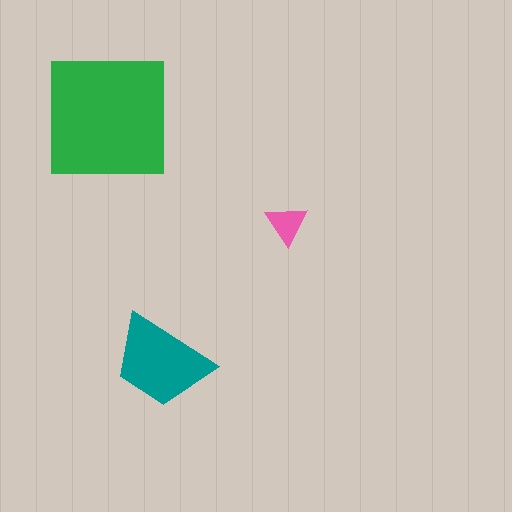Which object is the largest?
The green square.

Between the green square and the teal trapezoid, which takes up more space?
The green square.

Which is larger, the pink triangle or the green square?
The green square.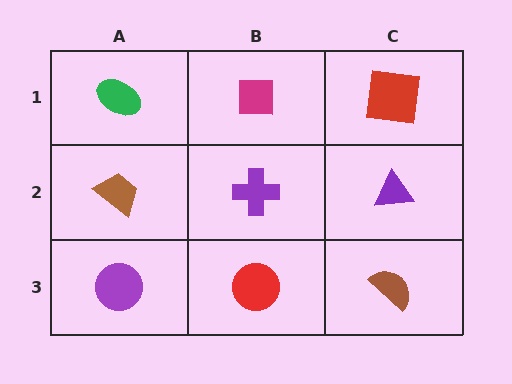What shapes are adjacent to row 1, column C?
A purple triangle (row 2, column C), a magenta square (row 1, column B).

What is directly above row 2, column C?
A red square.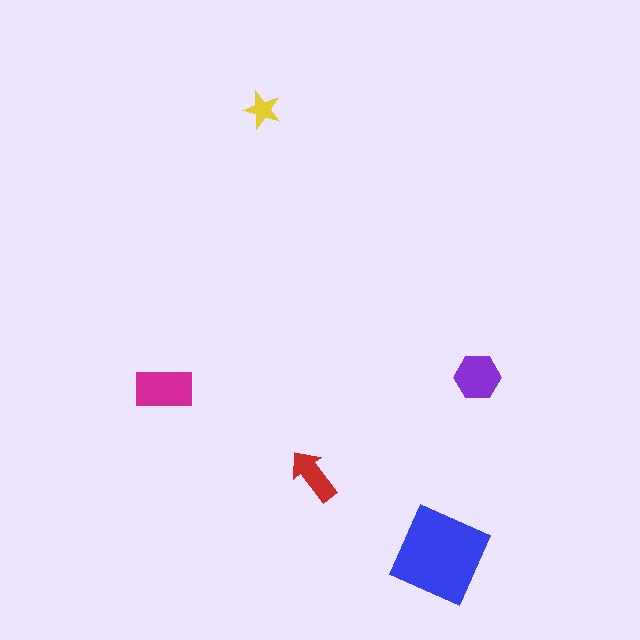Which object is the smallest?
The yellow star.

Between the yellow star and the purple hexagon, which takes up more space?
The purple hexagon.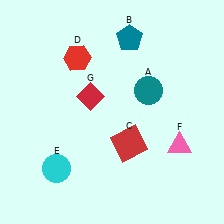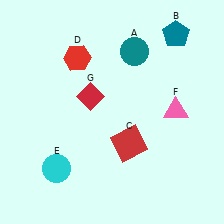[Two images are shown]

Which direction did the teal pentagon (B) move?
The teal pentagon (B) moved right.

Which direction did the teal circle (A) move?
The teal circle (A) moved up.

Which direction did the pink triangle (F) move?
The pink triangle (F) moved up.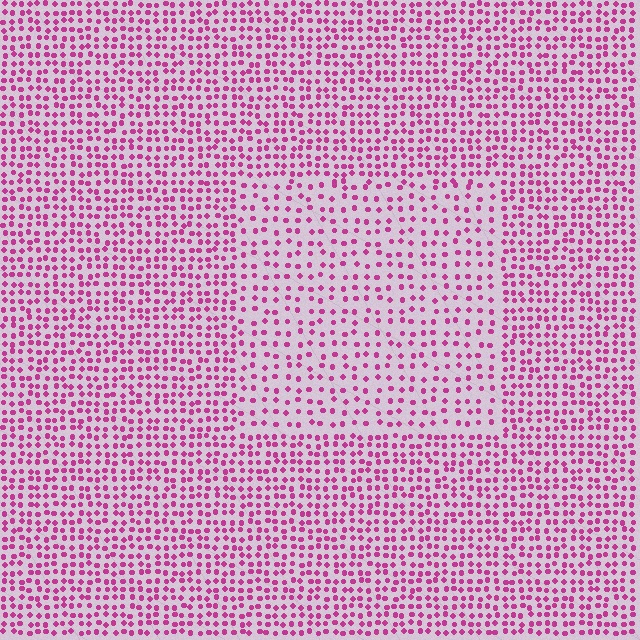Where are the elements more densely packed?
The elements are more densely packed outside the rectangle boundary.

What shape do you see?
I see a rectangle.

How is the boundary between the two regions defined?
The boundary is defined by a change in element density (approximately 1.8x ratio). All elements are the same color, size, and shape.